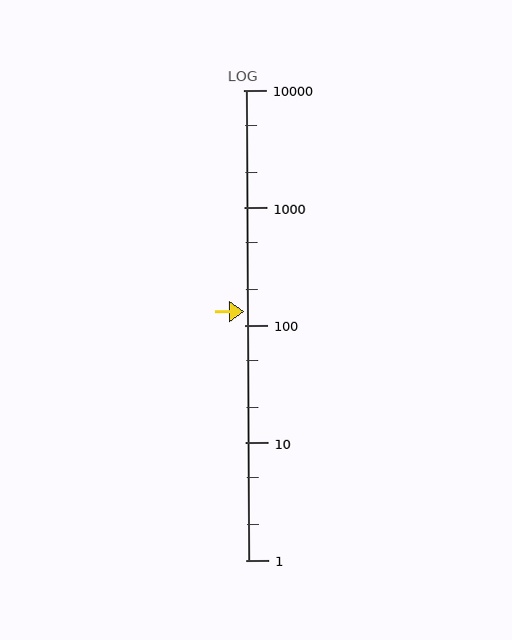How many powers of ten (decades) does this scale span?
The scale spans 4 decades, from 1 to 10000.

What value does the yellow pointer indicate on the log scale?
The pointer indicates approximately 130.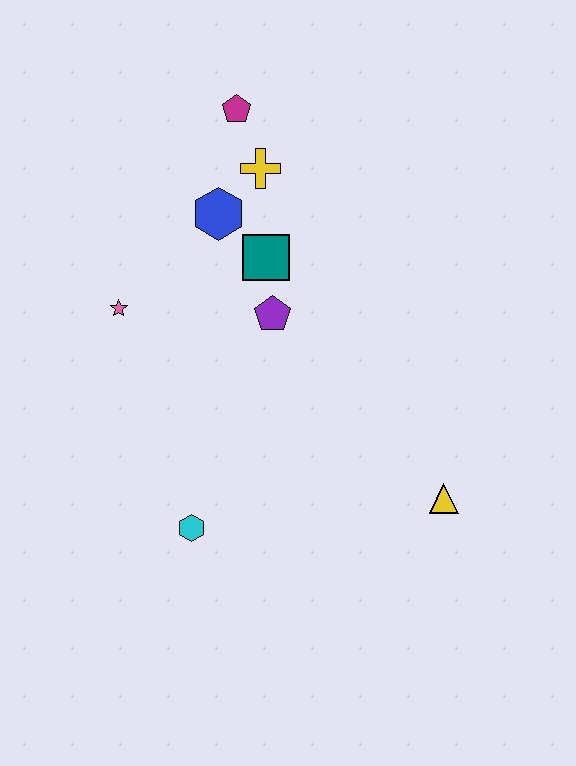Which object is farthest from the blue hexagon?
The yellow triangle is farthest from the blue hexagon.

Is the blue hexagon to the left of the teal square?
Yes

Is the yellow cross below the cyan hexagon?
No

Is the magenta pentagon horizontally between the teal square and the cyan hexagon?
Yes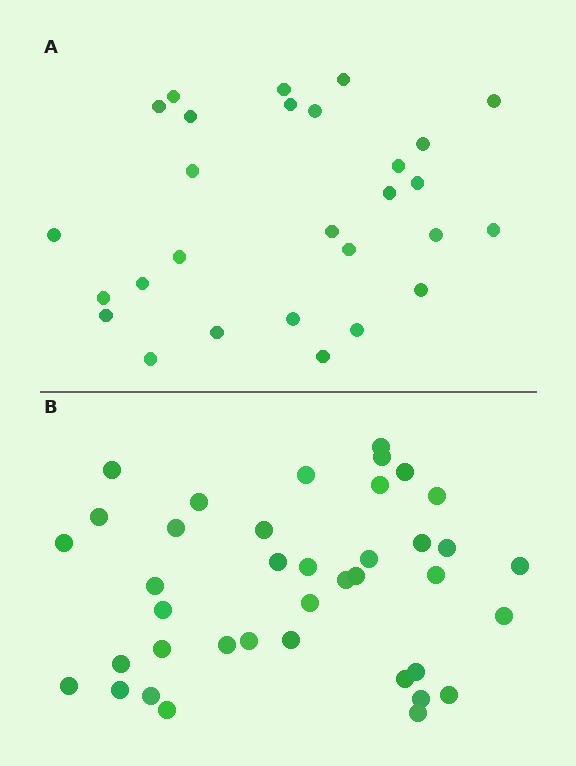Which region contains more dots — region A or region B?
Region B (the bottom region) has more dots.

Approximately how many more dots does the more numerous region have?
Region B has roughly 12 or so more dots than region A.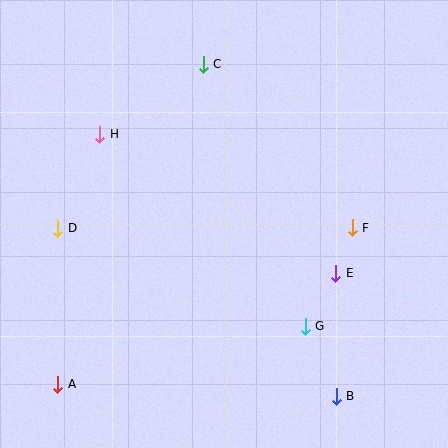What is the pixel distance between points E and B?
The distance between E and B is 123 pixels.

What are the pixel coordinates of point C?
Point C is at (203, 64).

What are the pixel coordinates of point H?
Point H is at (100, 134).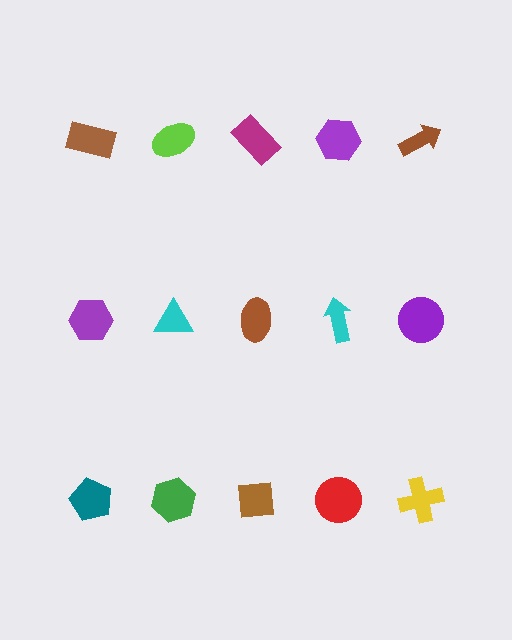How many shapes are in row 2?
5 shapes.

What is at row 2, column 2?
A cyan triangle.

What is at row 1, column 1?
A brown rectangle.